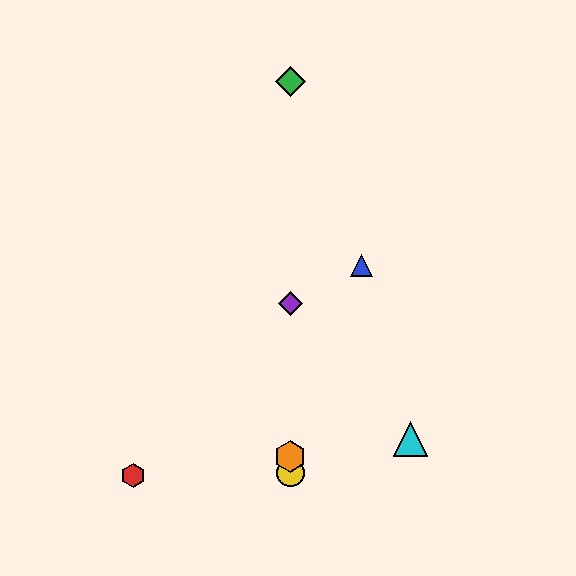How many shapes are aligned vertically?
4 shapes (the green diamond, the yellow circle, the purple diamond, the orange hexagon) are aligned vertically.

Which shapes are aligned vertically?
The green diamond, the yellow circle, the purple diamond, the orange hexagon are aligned vertically.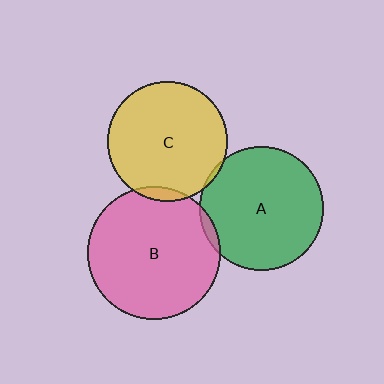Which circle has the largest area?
Circle B (pink).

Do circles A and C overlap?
Yes.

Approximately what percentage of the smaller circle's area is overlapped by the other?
Approximately 5%.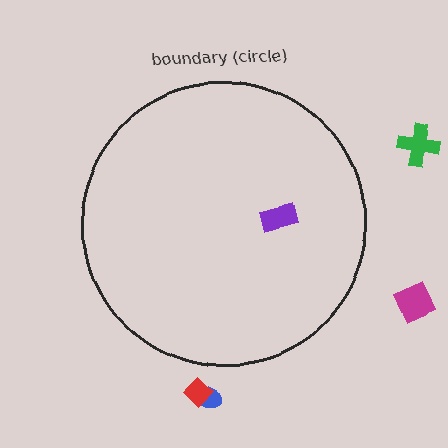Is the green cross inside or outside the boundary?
Outside.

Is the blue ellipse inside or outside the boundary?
Outside.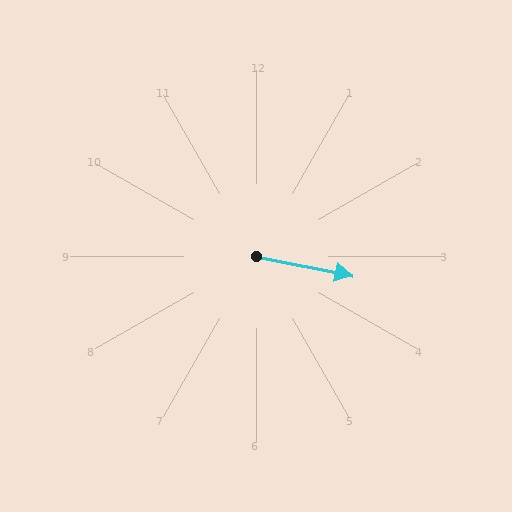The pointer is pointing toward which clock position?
Roughly 3 o'clock.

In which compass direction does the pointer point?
East.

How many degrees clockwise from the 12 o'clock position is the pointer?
Approximately 102 degrees.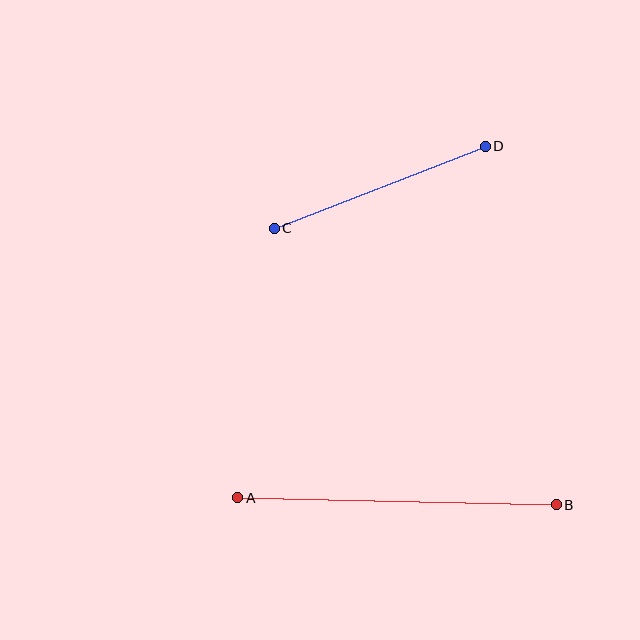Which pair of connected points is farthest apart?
Points A and B are farthest apart.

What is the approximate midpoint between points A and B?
The midpoint is at approximately (397, 501) pixels.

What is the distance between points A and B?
The distance is approximately 318 pixels.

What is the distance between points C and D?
The distance is approximately 226 pixels.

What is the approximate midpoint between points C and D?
The midpoint is at approximately (380, 187) pixels.